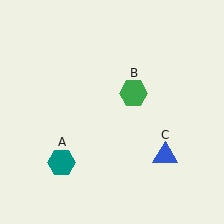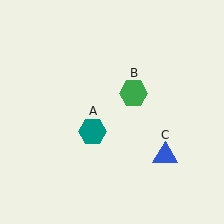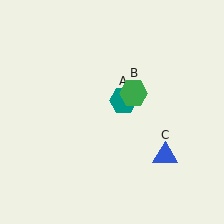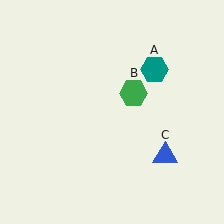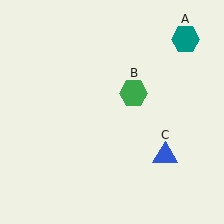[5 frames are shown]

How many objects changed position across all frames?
1 object changed position: teal hexagon (object A).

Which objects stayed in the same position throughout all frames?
Green hexagon (object B) and blue triangle (object C) remained stationary.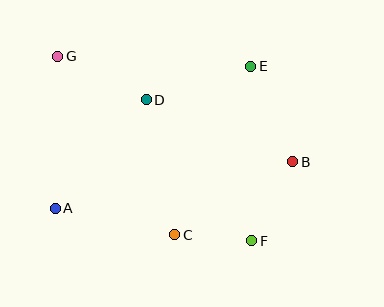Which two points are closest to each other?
Points C and F are closest to each other.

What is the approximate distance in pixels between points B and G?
The distance between B and G is approximately 258 pixels.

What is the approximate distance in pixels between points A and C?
The distance between A and C is approximately 122 pixels.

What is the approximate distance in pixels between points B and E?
The distance between B and E is approximately 104 pixels.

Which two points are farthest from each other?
Points F and G are farthest from each other.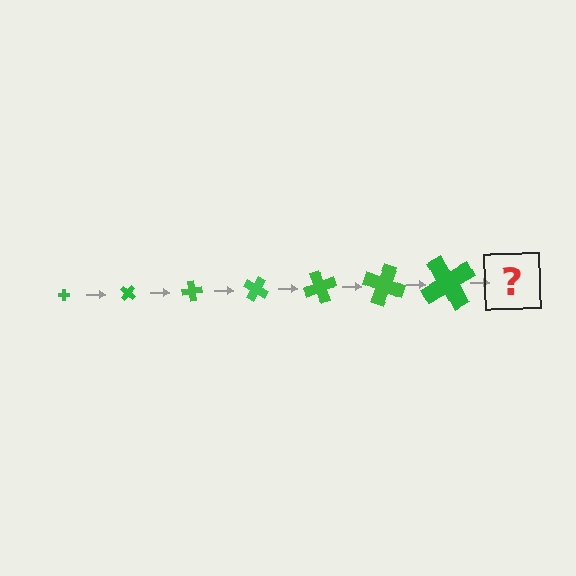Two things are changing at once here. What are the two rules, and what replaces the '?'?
The two rules are that the cross grows larger each step and it rotates 40 degrees each step. The '?' should be a cross, larger than the previous one and rotated 280 degrees from the start.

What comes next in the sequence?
The next element should be a cross, larger than the previous one and rotated 280 degrees from the start.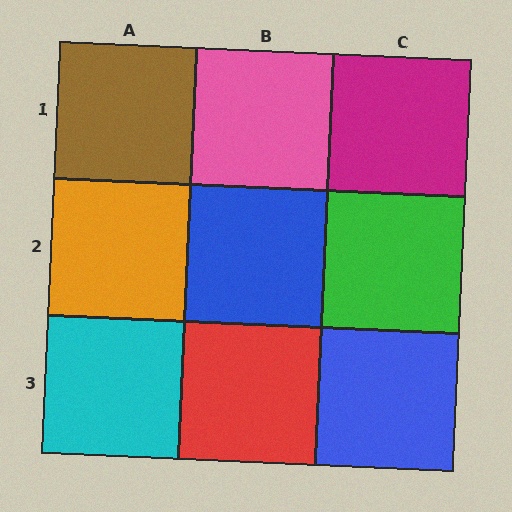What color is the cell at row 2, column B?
Blue.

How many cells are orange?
1 cell is orange.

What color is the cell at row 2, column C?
Green.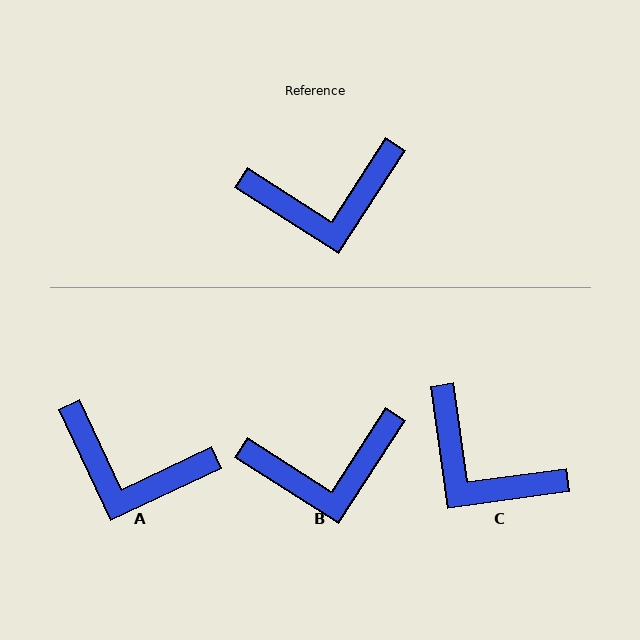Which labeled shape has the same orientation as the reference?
B.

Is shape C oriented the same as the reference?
No, it is off by about 50 degrees.